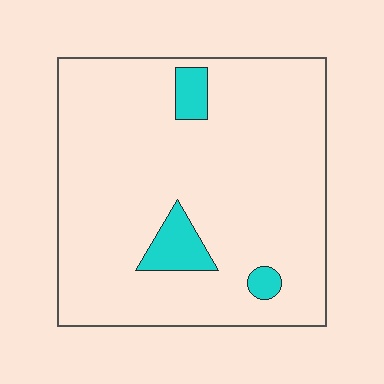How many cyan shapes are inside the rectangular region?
3.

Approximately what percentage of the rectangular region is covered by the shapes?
Approximately 10%.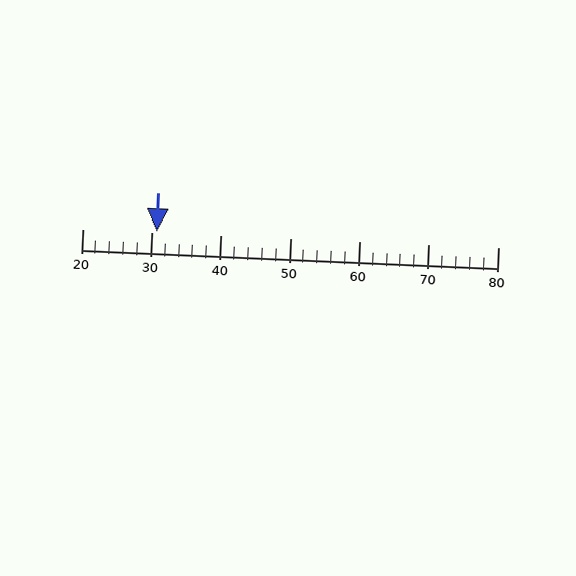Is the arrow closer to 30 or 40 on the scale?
The arrow is closer to 30.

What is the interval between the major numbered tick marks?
The major tick marks are spaced 10 units apart.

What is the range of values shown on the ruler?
The ruler shows values from 20 to 80.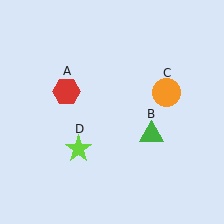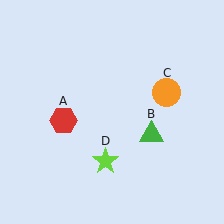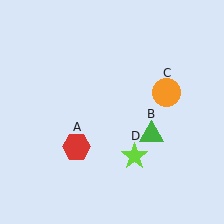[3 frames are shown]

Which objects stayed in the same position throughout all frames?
Green triangle (object B) and orange circle (object C) remained stationary.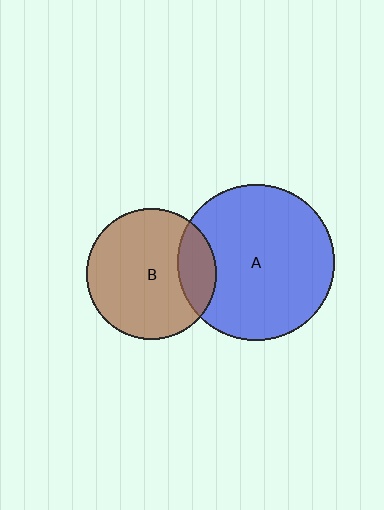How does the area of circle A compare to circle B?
Approximately 1.4 times.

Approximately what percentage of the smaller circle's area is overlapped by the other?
Approximately 20%.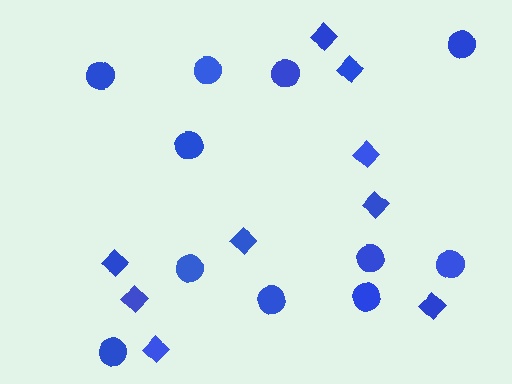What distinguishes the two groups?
There are 2 groups: one group of diamonds (9) and one group of circles (11).